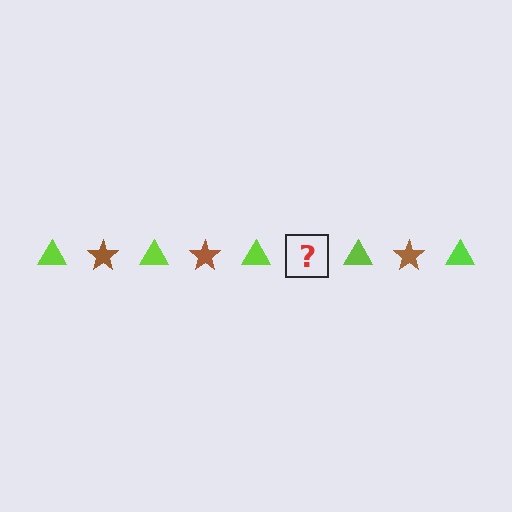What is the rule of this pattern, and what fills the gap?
The rule is that the pattern alternates between lime triangle and brown star. The gap should be filled with a brown star.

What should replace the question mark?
The question mark should be replaced with a brown star.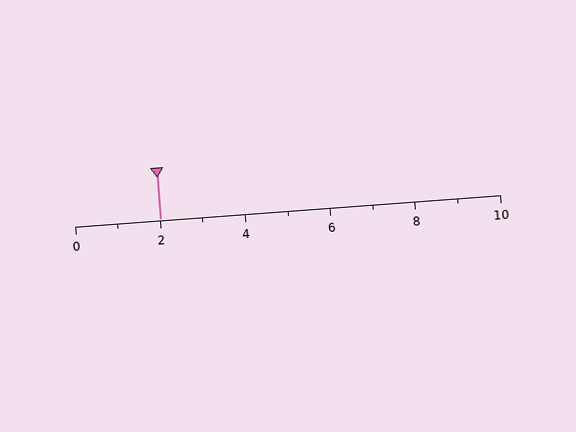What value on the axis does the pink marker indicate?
The marker indicates approximately 2.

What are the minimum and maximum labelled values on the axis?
The axis runs from 0 to 10.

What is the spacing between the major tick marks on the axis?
The major ticks are spaced 2 apart.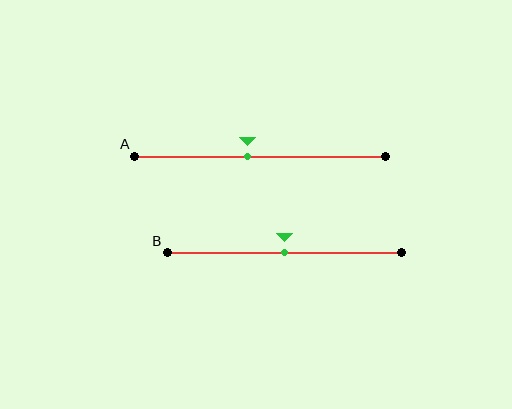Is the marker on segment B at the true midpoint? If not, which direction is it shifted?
Yes, the marker on segment B is at the true midpoint.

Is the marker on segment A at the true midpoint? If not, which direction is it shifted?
No, the marker on segment A is shifted to the left by about 5% of the segment length.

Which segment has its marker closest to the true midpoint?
Segment B has its marker closest to the true midpoint.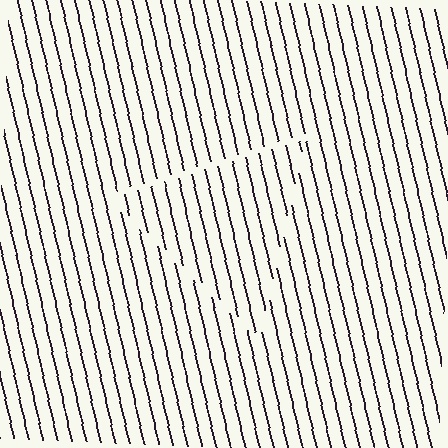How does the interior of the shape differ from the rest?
The interior of the shape contains the same grating, shifted by half a period — the contour is defined by the phase discontinuity where line-ends from the inner and outer gratings abut.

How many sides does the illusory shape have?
3 sides — the line-ends trace a triangle.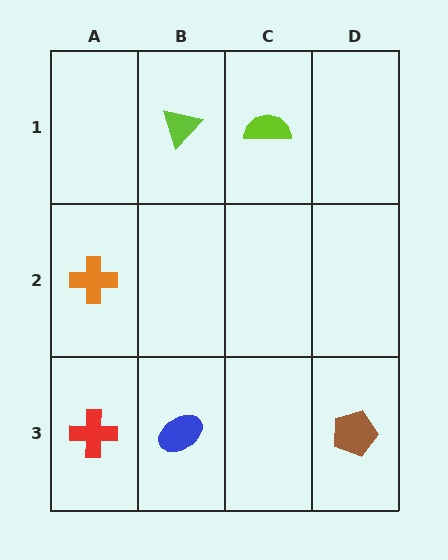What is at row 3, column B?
A blue ellipse.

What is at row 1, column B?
A lime triangle.